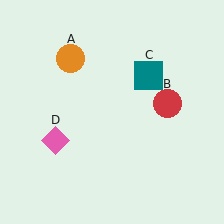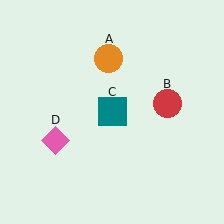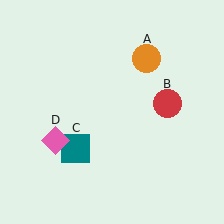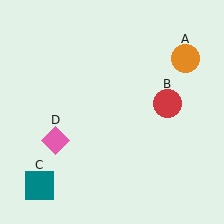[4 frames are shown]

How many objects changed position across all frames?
2 objects changed position: orange circle (object A), teal square (object C).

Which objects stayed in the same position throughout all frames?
Red circle (object B) and pink diamond (object D) remained stationary.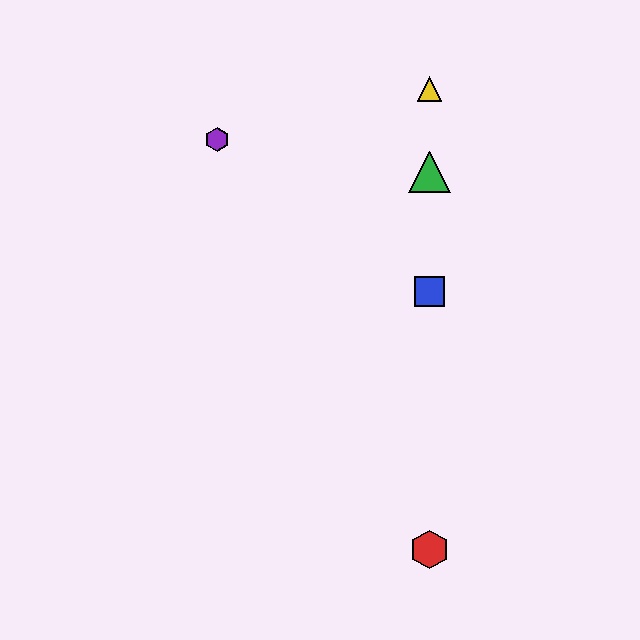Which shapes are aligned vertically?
The red hexagon, the blue square, the green triangle, the yellow triangle are aligned vertically.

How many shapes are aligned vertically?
4 shapes (the red hexagon, the blue square, the green triangle, the yellow triangle) are aligned vertically.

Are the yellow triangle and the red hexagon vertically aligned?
Yes, both are at x≈430.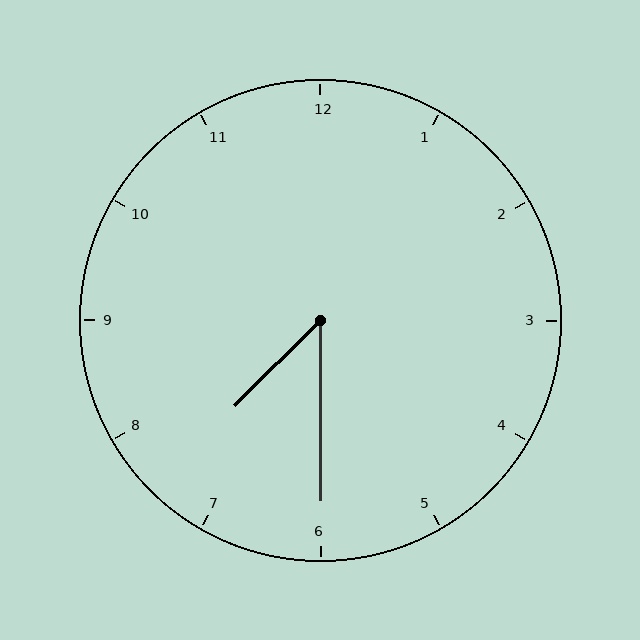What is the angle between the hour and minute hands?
Approximately 45 degrees.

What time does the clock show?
7:30.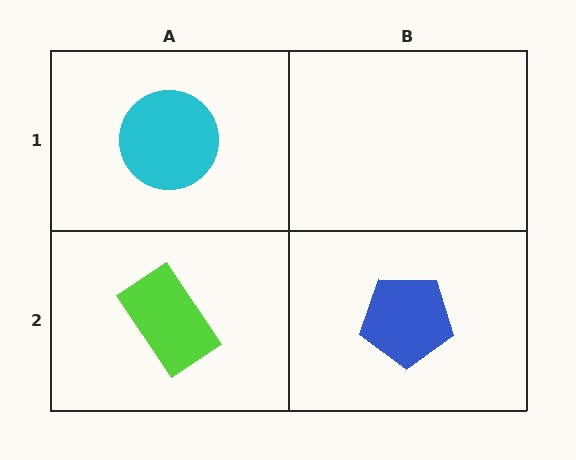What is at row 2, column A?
A lime rectangle.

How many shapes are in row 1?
1 shape.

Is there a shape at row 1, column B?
No, that cell is empty.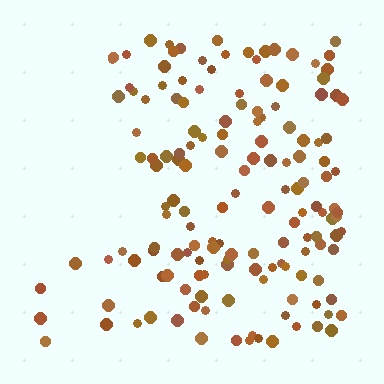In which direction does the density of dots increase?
From left to right, with the right side densest.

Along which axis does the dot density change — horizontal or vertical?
Horizontal.